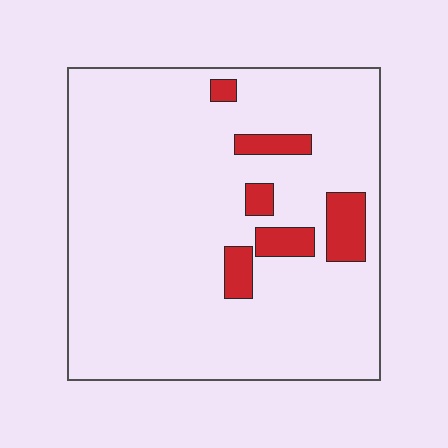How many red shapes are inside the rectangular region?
6.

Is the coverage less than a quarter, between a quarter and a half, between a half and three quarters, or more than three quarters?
Less than a quarter.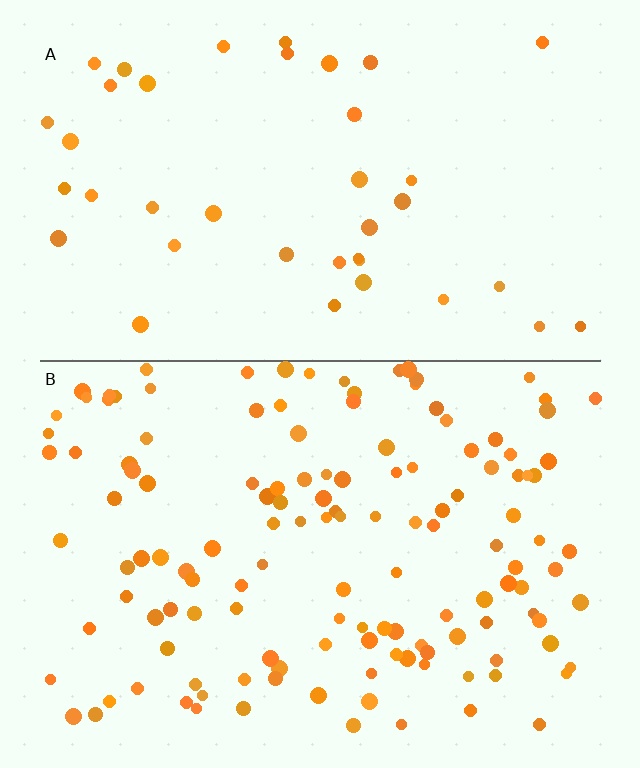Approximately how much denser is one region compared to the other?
Approximately 3.4× — region B over region A.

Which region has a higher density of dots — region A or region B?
B (the bottom).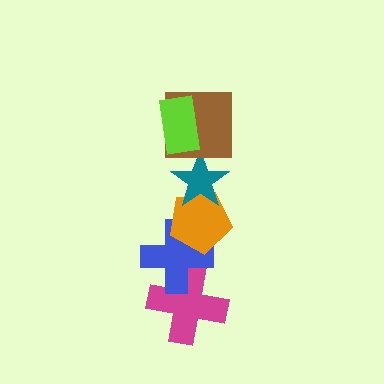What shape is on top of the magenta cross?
The blue cross is on top of the magenta cross.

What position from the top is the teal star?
The teal star is 3rd from the top.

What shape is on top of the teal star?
The brown square is on top of the teal star.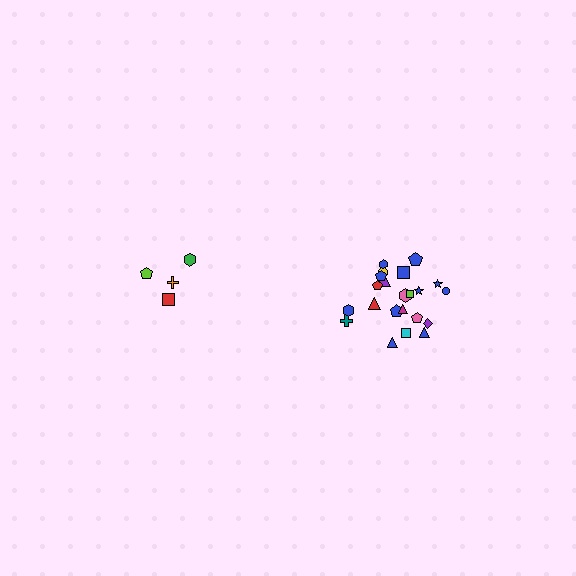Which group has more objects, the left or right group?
The right group.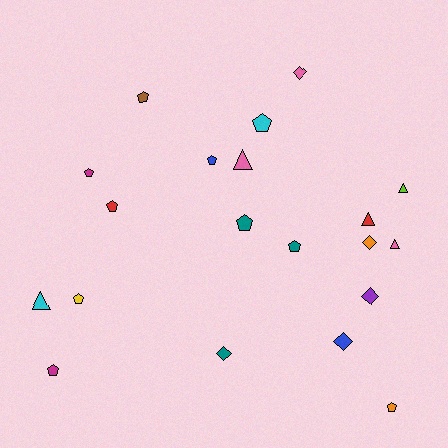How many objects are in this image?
There are 20 objects.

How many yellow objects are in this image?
There is 1 yellow object.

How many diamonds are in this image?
There are 5 diamonds.